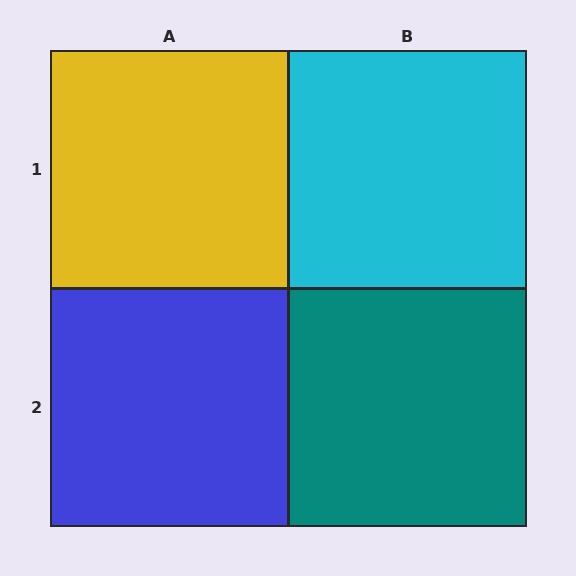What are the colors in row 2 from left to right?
Blue, teal.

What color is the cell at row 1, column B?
Cyan.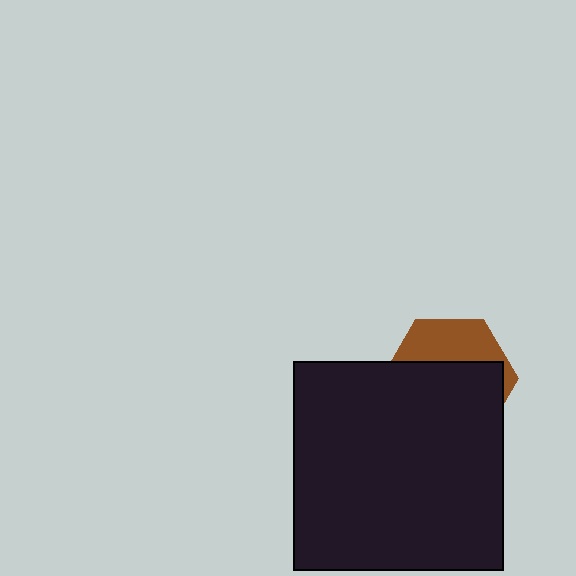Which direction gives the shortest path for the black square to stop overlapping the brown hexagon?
Moving down gives the shortest separation.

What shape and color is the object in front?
The object in front is a black square.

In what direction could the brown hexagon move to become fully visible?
The brown hexagon could move up. That would shift it out from behind the black square entirely.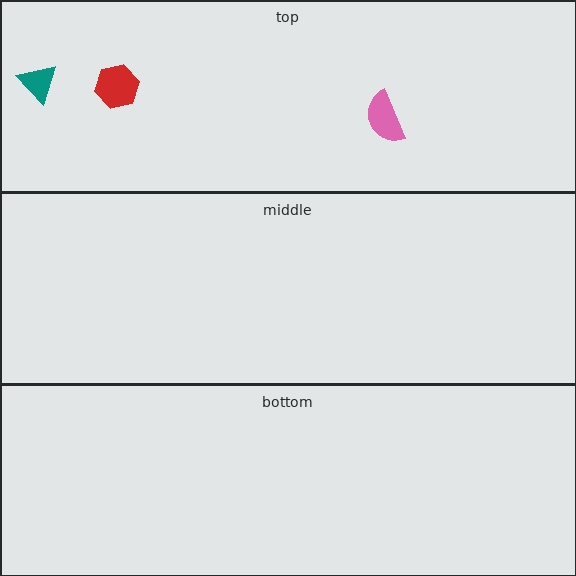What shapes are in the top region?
The teal triangle, the red hexagon, the pink semicircle.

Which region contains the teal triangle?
The top region.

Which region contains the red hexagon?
The top region.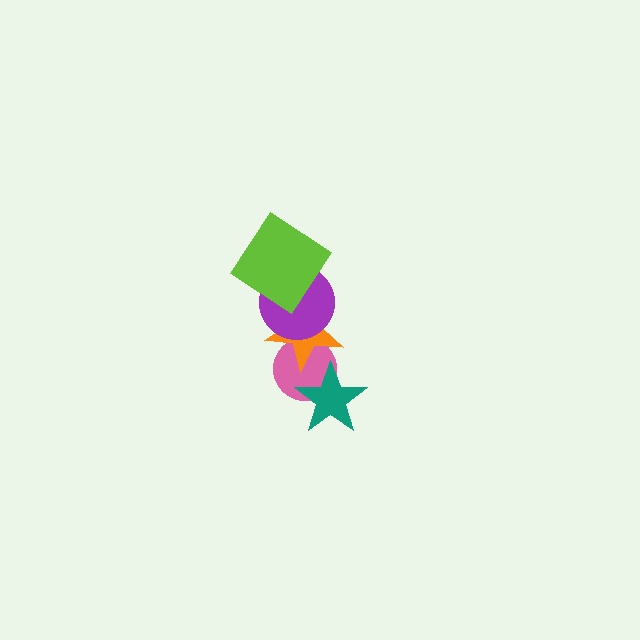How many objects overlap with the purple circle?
2 objects overlap with the purple circle.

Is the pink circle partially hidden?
Yes, it is partially covered by another shape.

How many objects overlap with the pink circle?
2 objects overlap with the pink circle.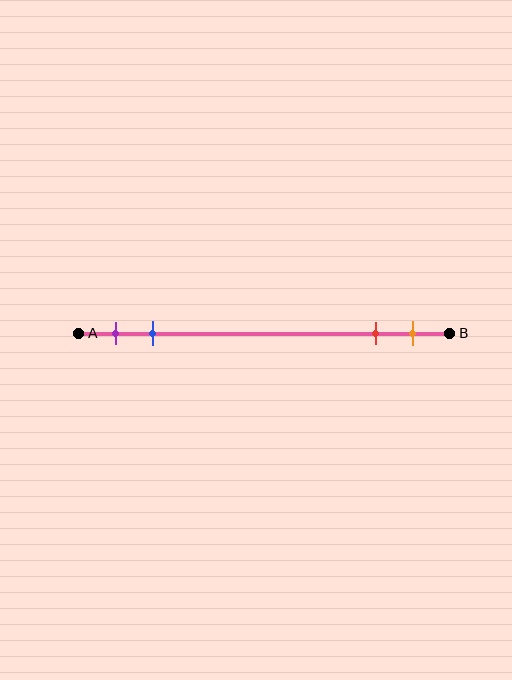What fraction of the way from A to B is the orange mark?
The orange mark is approximately 90% (0.9) of the way from A to B.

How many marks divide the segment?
There are 4 marks dividing the segment.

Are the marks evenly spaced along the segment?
No, the marks are not evenly spaced.